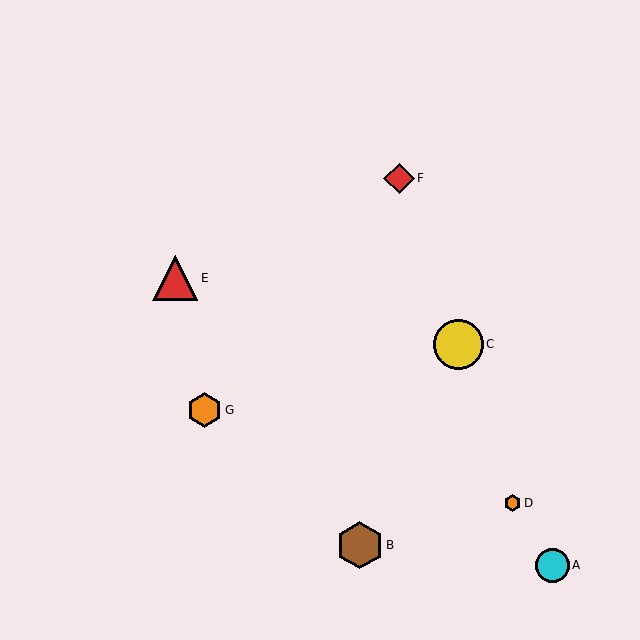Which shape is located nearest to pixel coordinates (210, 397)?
The orange hexagon (labeled G) at (204, 410) is nearest to that location.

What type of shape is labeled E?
Shape E is a red triangle.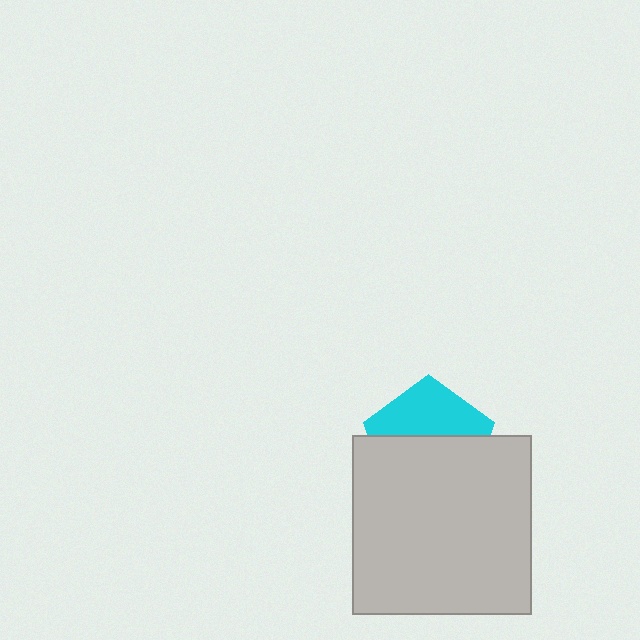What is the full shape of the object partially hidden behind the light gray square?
The partially hidden object is a cyan pentagon.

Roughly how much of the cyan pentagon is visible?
A small part of it is visible (roughly 43%).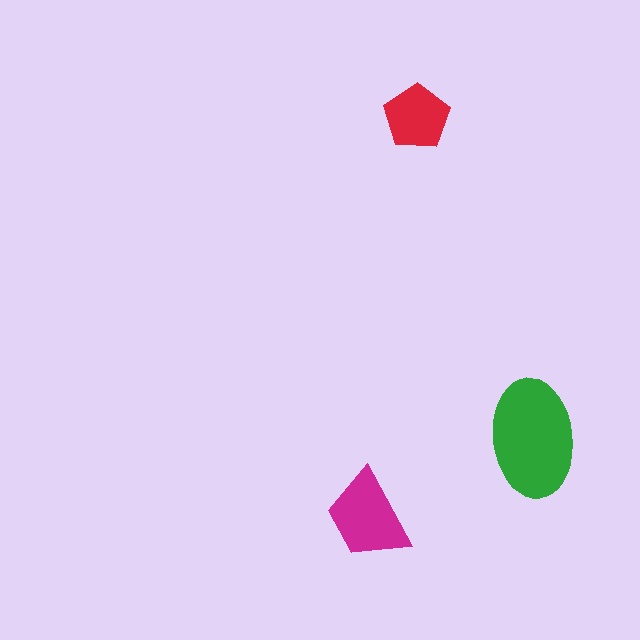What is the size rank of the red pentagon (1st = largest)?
3rd.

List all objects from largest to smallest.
The green ellipse, the magenta trapezoid, the red pentagon.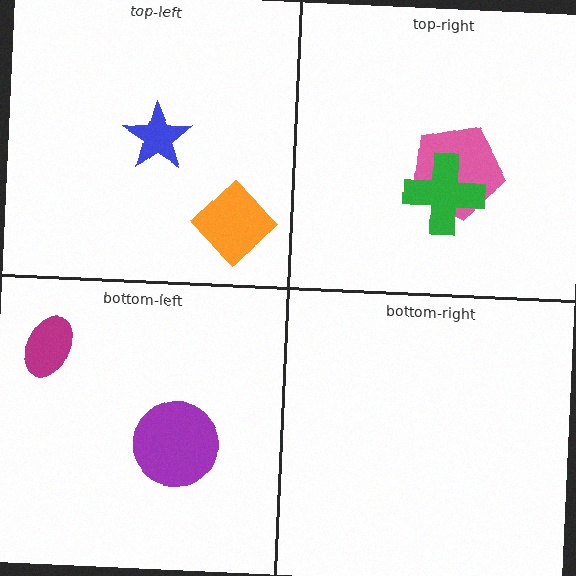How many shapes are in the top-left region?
2.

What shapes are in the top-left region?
The orange diamond, the blue star.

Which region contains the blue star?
The top-left region.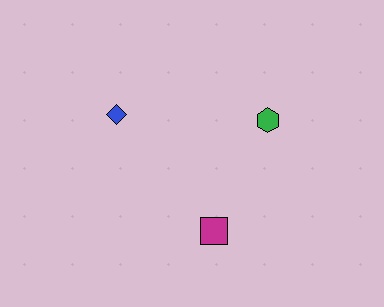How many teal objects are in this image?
There are no teal objects.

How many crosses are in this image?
There are no crosses.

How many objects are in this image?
There are 3 objects.